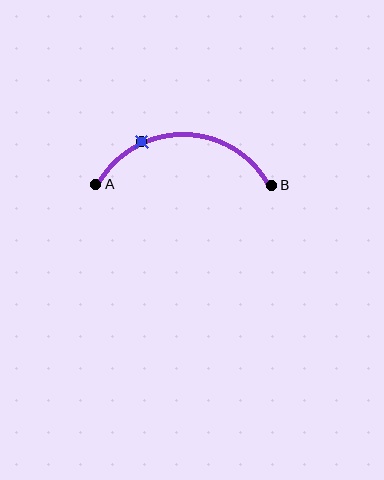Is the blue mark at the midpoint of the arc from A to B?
No. The blue mark lies on the arc but is closer to endpoint A. The arc midpoint would be at the point on the curve equidistant along the arc from both A and B.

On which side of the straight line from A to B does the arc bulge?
The arc bulges above the straight line connecting A and B.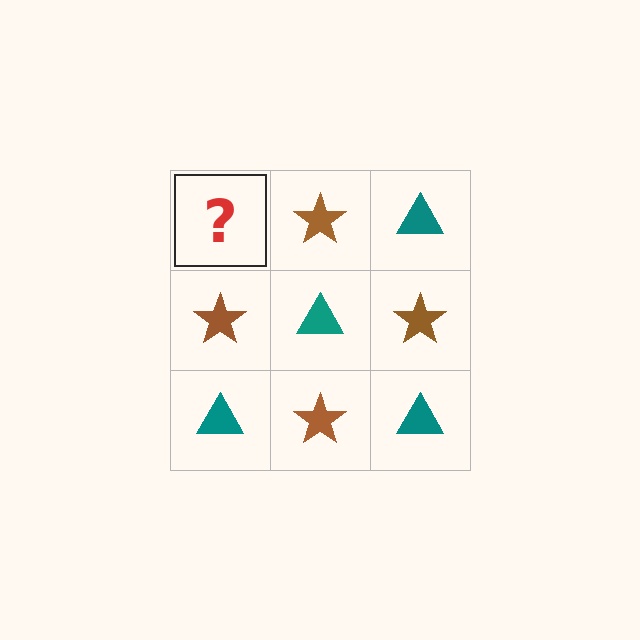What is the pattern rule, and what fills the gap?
The rule is that it alternates teal triangle and brown star in a checkerboard pattern. The gap should be filled with a teal triangle.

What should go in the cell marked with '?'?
The missing cell should contain a teal triangle.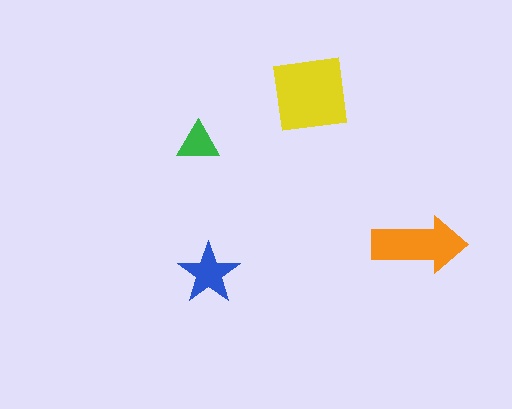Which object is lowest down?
The blue star is bottommost.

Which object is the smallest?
The green triangle.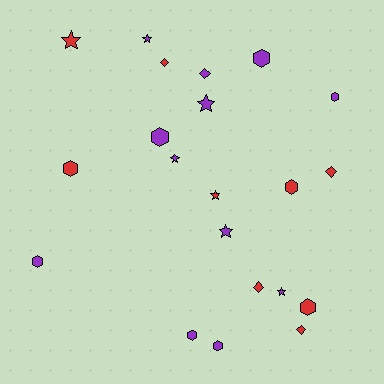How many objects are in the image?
There are 21 objects.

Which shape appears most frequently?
Hexagon, with 9 objects.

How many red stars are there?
There are 2 red stars.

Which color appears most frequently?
Purple, with 12 objects.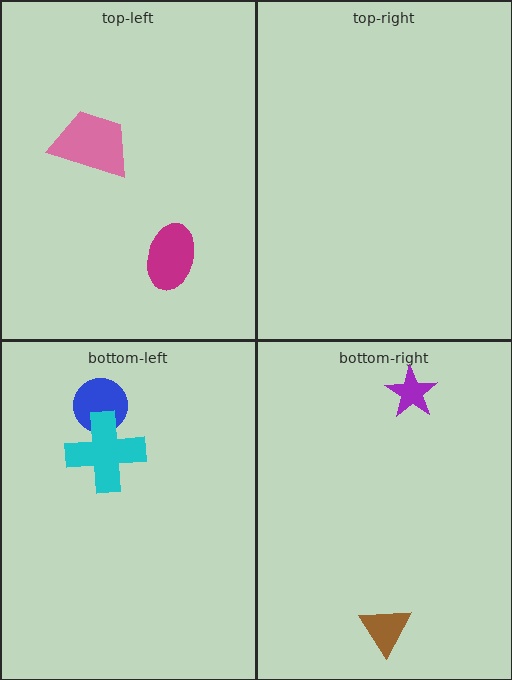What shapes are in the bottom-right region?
The brown triangle, the purple star.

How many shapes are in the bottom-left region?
2.